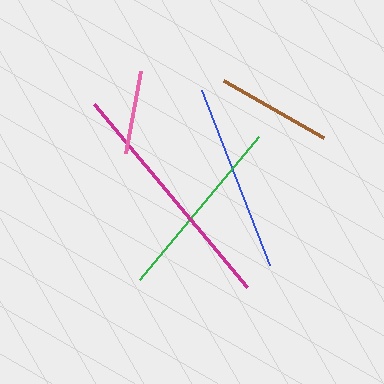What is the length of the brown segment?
The brown segment is approximately 114 pixels long.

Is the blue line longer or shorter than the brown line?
The blue line is longer than the brown line.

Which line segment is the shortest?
The pink line is the shortest at approximately 83 pixels.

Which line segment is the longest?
The magenta line is the longest at approximately 238 pixels.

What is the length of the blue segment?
The blue segment is approximately 187 pixels long.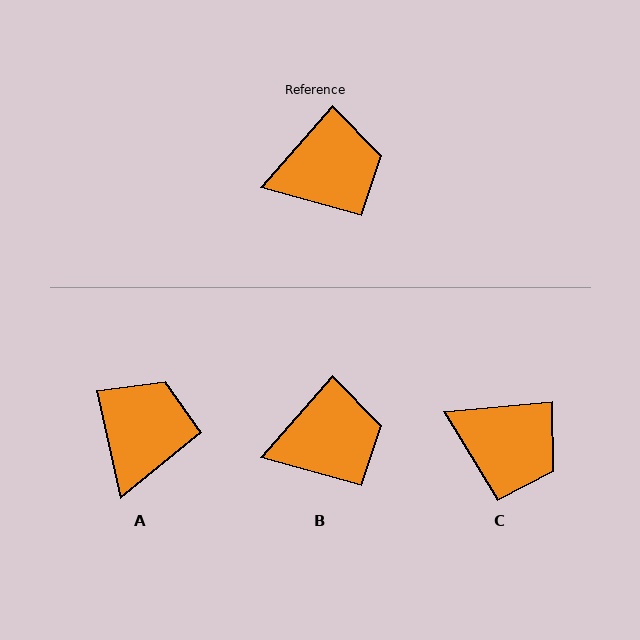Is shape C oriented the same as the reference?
No, it is off by about 43 degrees.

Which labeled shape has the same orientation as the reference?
B.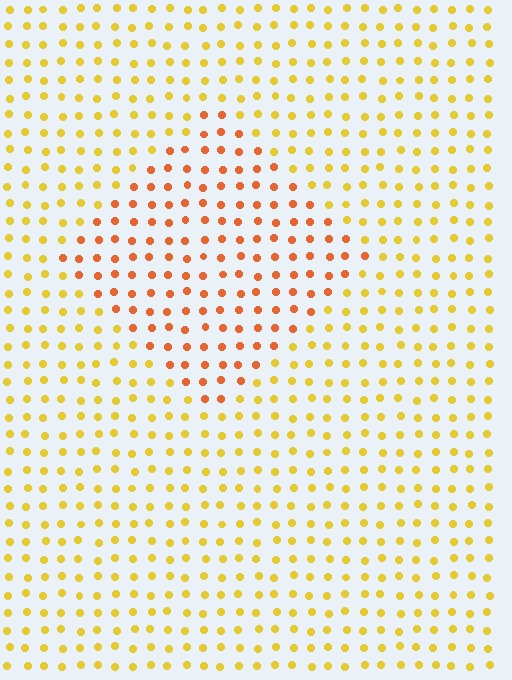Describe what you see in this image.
The image is filled with small yellow elements in a uniform arrangement. A diamond-shaped region is visible where the elements are tinted to a slightly different hue, forming a subtle color boundary.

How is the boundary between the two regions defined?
The boundary is defined purely by a slight shift in hue (about 35 degrees). Spacing, size, and orientation are identical on both sides.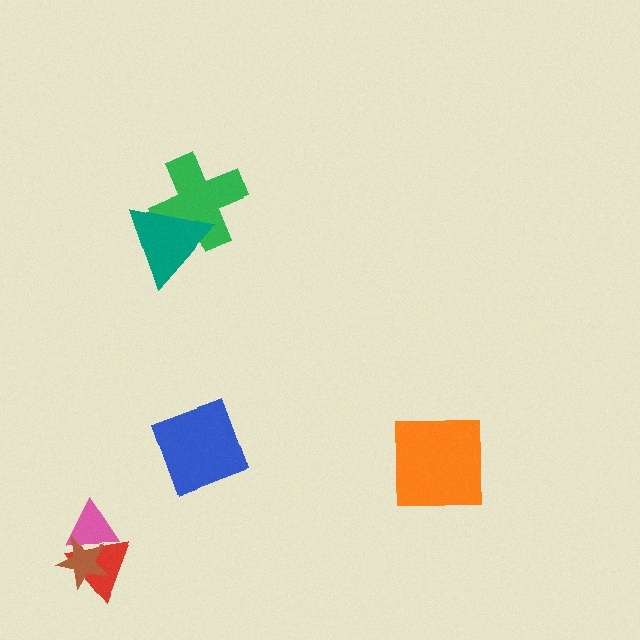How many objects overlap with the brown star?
2 objects overlap with the brown star.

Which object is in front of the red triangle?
The brown star is in front of the red triangle.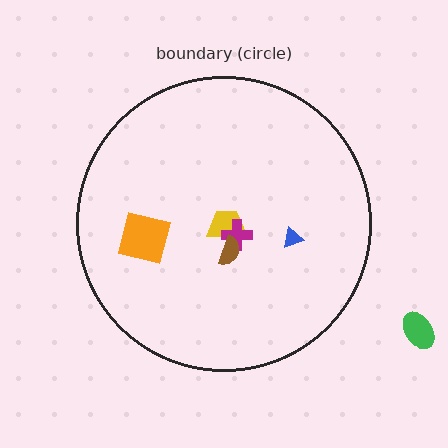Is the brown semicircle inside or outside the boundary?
Inside.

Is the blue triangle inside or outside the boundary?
Inside.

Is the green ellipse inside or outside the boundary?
Outside.